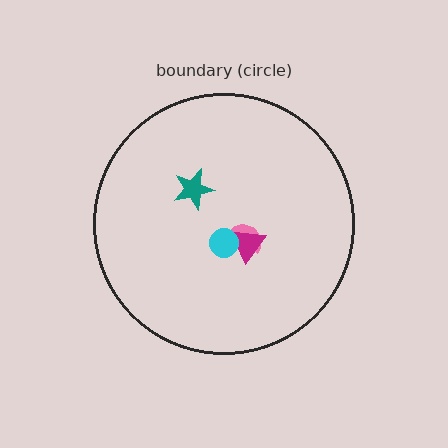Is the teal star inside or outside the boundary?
Inside.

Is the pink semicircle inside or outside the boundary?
Inside.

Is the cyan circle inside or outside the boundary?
Inside.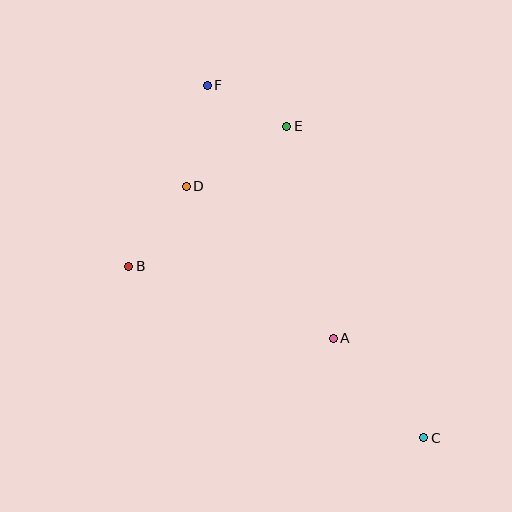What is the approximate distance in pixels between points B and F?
The distance between B and F is approximately 197 pixels.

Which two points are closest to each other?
Points E and F are closest to each other.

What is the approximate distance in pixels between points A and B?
The distance between A and B is approximately 217 pixels.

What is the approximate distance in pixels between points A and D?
The distance between A and D is approximately 211 pixels.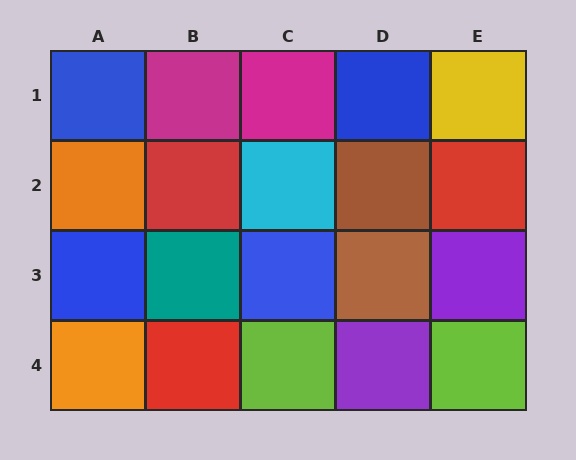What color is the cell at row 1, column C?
Magenta.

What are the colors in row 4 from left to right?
Orange, red, lime, purple, lime.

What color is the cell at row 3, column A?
Blue.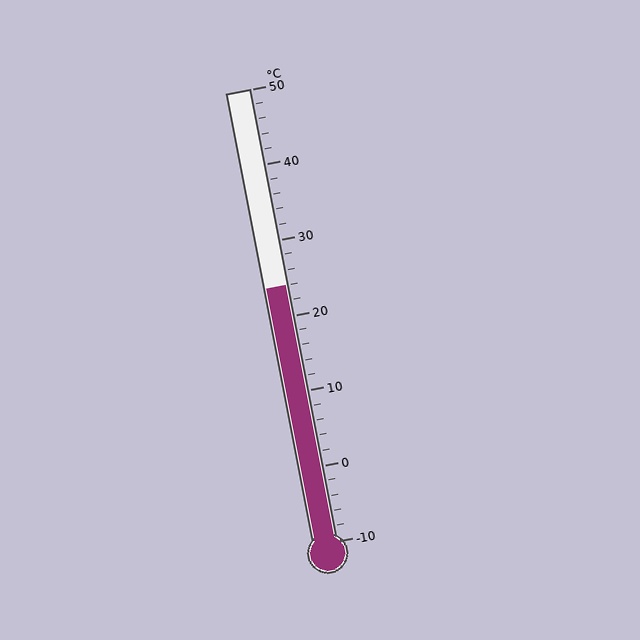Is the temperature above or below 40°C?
The temperature is below 40°C.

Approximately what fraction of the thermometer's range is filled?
The thermometer is filled to approximately 55% of its range.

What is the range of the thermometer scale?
The thermometer scale ranges from -10°C to 50°C.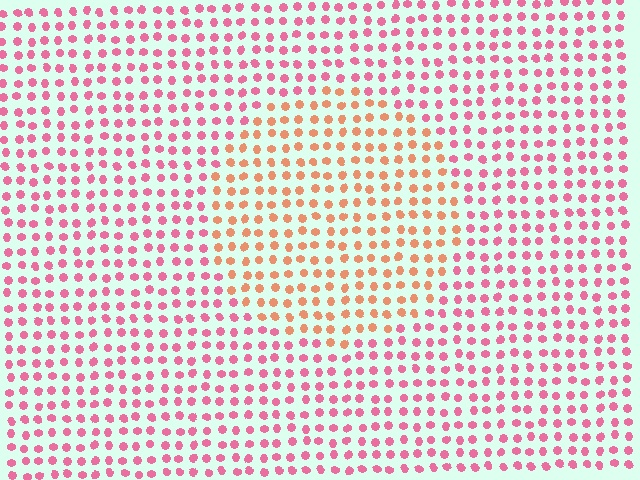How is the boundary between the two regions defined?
The boundary is defined purely by a slight shift in hue (about 41 degrees). Spacing, size, and orientation are identical on both sides.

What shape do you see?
I see a circle.